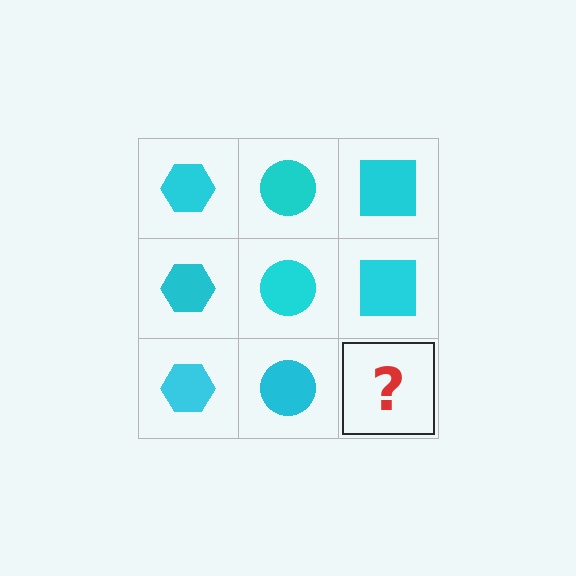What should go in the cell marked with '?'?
The missing cell should contain a cyan square.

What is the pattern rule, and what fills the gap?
The rule is that each column has a consistent shape. The gap should be filled with a cyan square.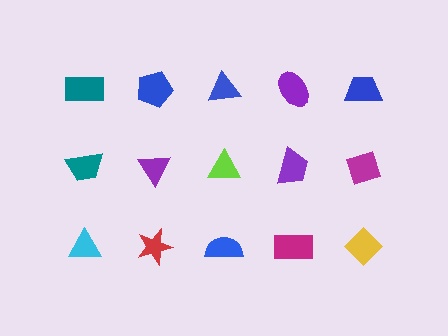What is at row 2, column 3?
A lime triangle.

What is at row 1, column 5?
A blue trapezoid.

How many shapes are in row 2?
5 shapes.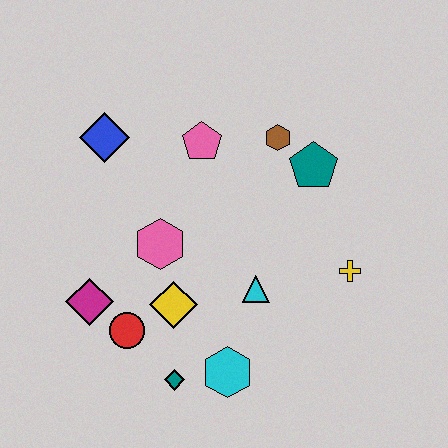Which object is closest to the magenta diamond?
The red circle is closest to the magenta diamond.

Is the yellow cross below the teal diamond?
No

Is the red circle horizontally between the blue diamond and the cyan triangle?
Yes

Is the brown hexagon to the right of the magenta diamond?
Yes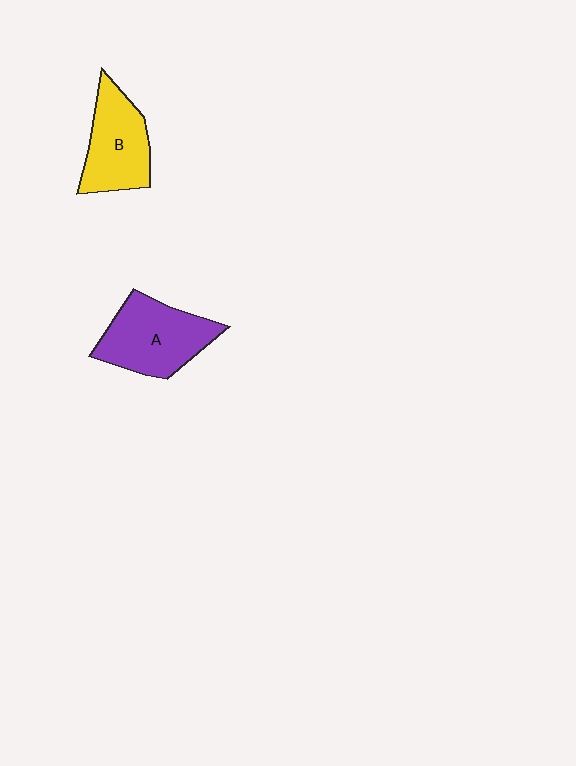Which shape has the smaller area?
Shape B (yellow).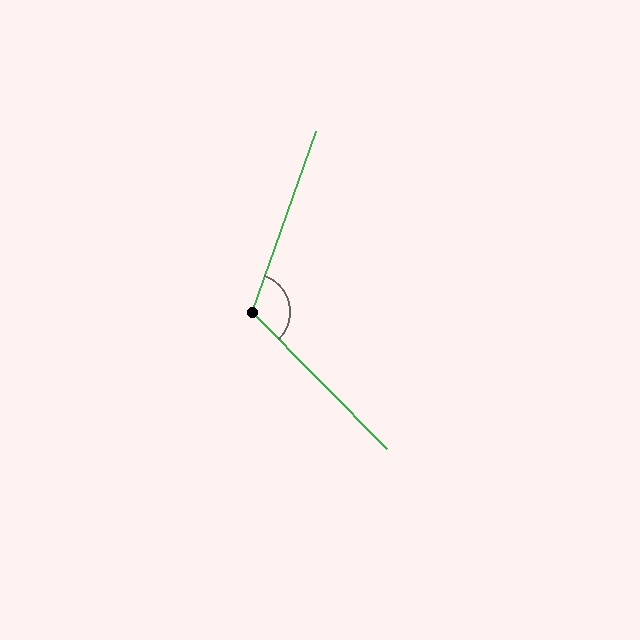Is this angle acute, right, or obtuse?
It is obtuse.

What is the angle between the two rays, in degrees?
Approximately 116 degrees.